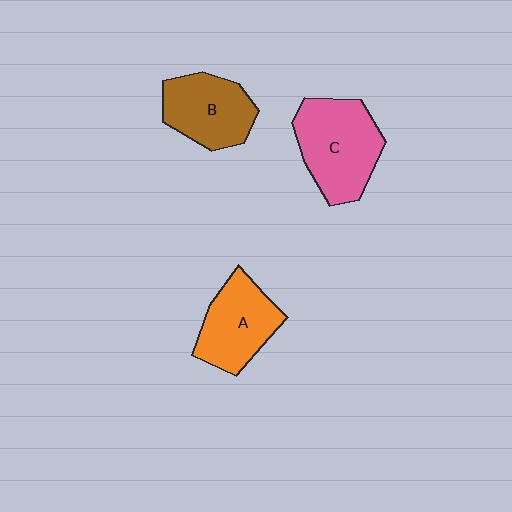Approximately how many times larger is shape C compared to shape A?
Approximately 1.2 times.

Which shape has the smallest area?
Shape B (brown).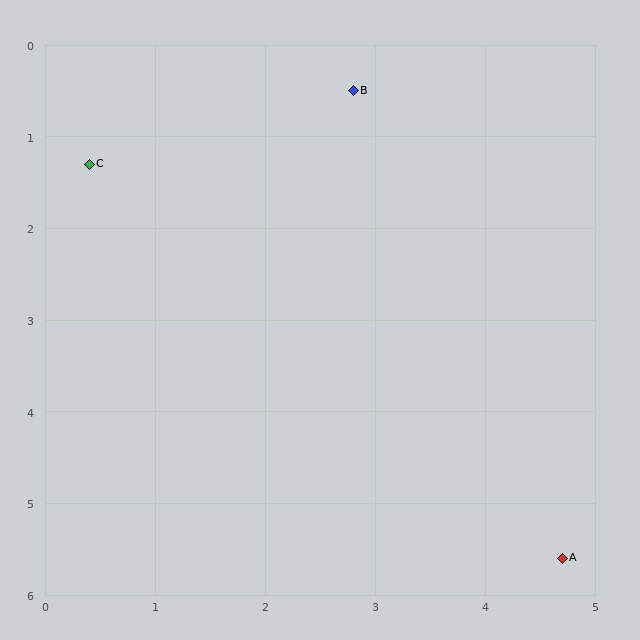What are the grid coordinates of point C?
Point C is at approximately (0.4, 1.3).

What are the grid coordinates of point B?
Point B is at approximately (2.8, 0.5).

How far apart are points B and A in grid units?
Points B and A are about 5.4 grid units apart.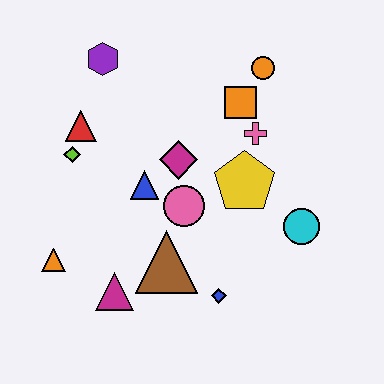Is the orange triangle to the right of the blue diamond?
No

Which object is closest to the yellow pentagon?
The pink cross is closest to the yellow pentagon.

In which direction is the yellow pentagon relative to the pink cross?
The yellow pentagon is below the pink cross.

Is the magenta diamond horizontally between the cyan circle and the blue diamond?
No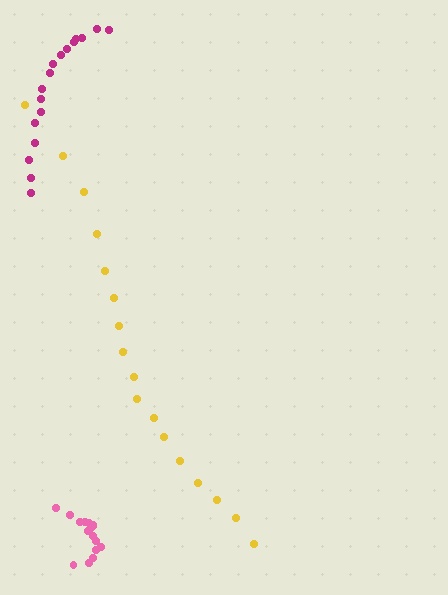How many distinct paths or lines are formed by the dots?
There are 3 distinct paths.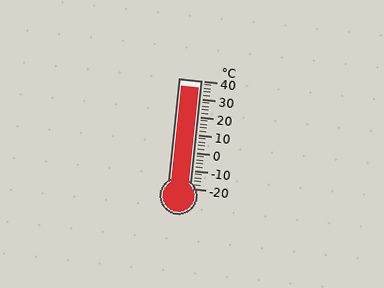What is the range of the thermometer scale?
The thermometer scale ranges from -20°C to 40°C.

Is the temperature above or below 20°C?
The temperature is above 20°C.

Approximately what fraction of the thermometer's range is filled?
The thermometer is filled to approximately 95% of its range.